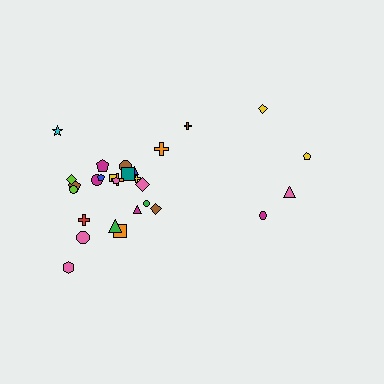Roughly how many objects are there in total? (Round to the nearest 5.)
Roughly 30 objects in total.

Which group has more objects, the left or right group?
The left group.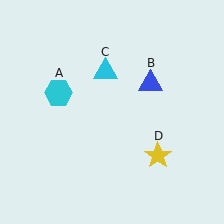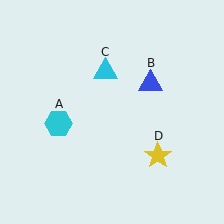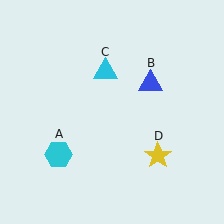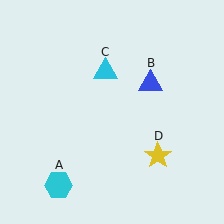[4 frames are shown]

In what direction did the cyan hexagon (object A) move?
The cyan hexagon (object A) moved down.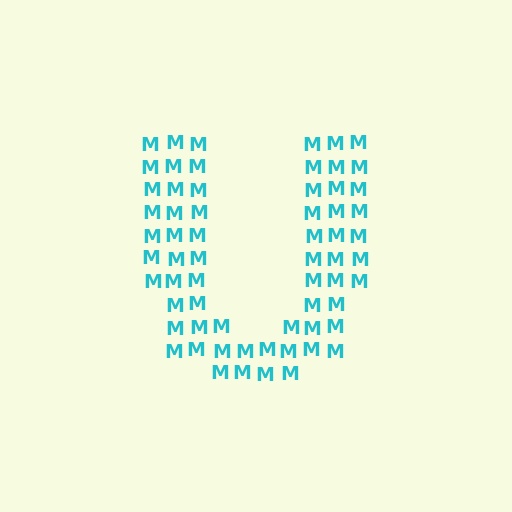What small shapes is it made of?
It is made of small letter M's.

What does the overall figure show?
The overall figure shows the letter U.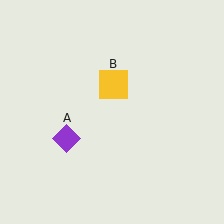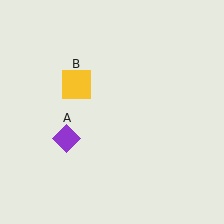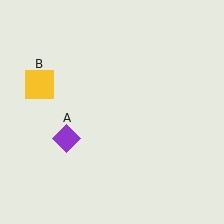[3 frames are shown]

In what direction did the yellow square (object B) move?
The yellow square (object B) moved left.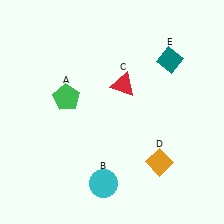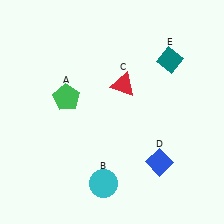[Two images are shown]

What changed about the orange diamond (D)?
In Image 1, D is orange. In Image 2, it changed to blue.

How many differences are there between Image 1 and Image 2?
There is 1 difference between the two images.